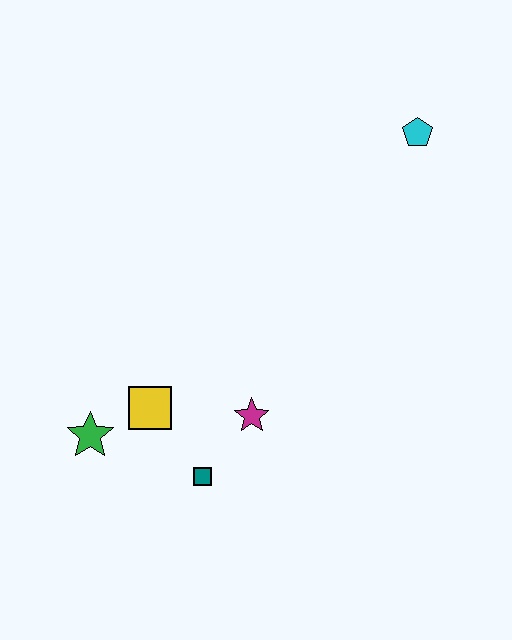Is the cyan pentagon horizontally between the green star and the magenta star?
No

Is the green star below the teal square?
No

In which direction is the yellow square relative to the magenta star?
The yellow square is to the left of the magenta star.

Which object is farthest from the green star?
The cyan pentagon is farthest from the green star.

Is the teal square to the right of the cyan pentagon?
No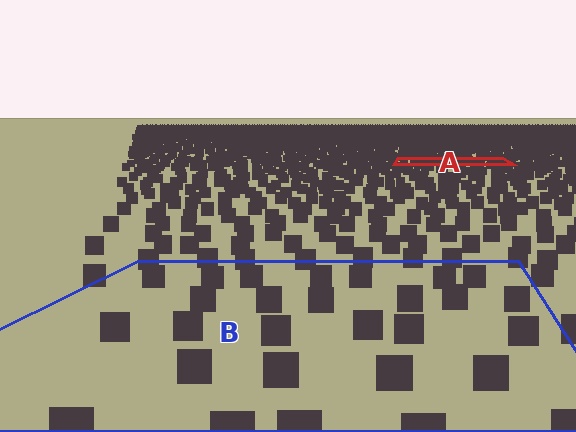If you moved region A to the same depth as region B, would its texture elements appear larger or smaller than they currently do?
They would appear larger. At a closer depth, the same texture elements are projected at a bigger on-screen size.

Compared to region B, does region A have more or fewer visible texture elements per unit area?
Region A has more texture elements per unit area — they are packed more densely because it is farther away.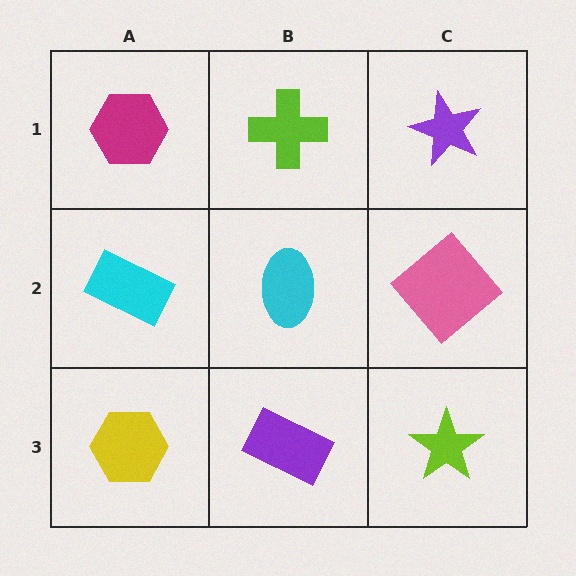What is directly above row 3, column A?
A cyan rectangle.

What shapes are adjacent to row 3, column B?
A cyan ellipse (row 2, column B), a yellow hexagon (row 3, column A), a lime star (row 3, column C).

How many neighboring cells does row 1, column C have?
2.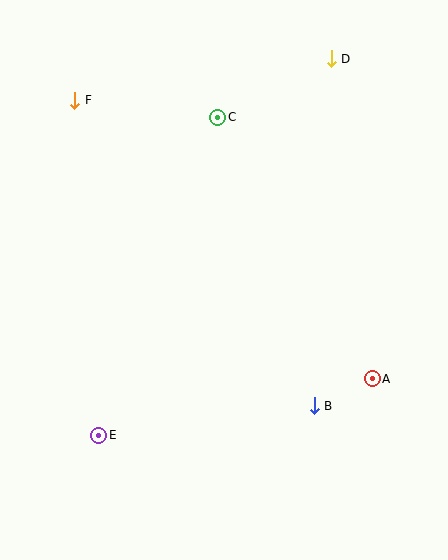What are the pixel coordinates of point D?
Point D is at (331, 59).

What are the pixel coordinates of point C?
Point C is at (218, 117).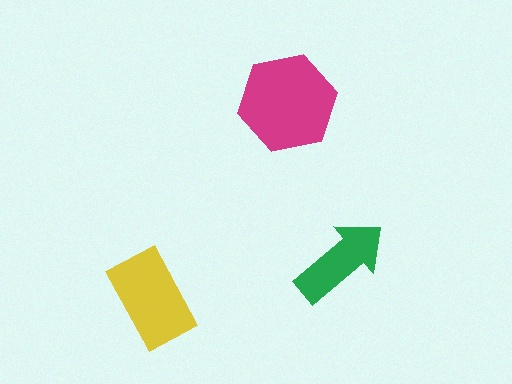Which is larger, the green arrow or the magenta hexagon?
The magenta hexagon.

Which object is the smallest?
The green arrow.